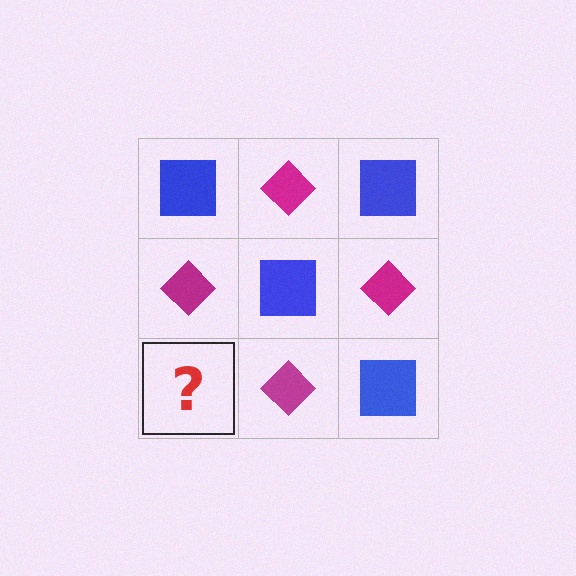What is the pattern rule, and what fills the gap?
The rule is that it alternates blue square and magenta diamond in a checkerboard pattern. The gap should be filled with a blue square.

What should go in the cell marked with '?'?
The missing cell should contain a blue square.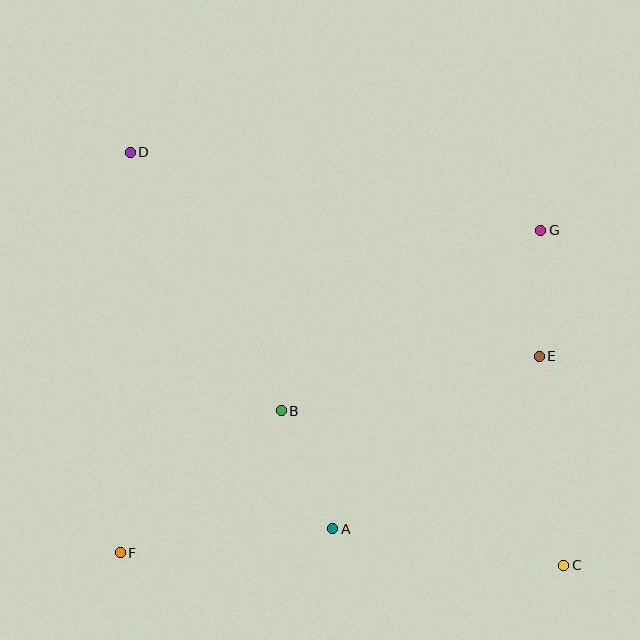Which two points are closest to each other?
Points E and G are closest to each other.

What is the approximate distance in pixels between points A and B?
The distance between A and B is approximately 129 pixels.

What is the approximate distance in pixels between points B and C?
The distance between B and C is approximately 322 pixels.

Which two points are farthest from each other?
Points C and D are farthest from each other.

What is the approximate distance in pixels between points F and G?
The distance between F and G is approximately 530 pixels.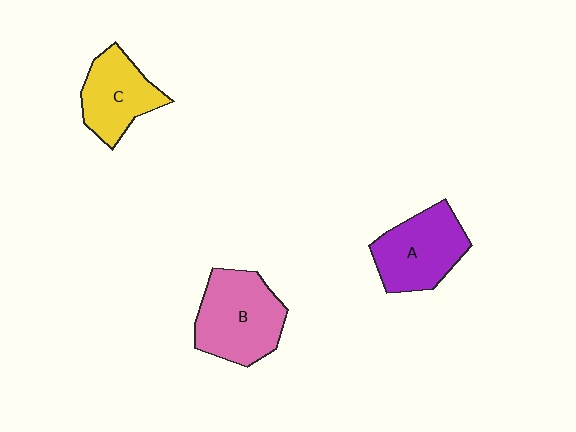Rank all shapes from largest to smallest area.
From largest to smallest: B (pink), A (purple), C (yellow).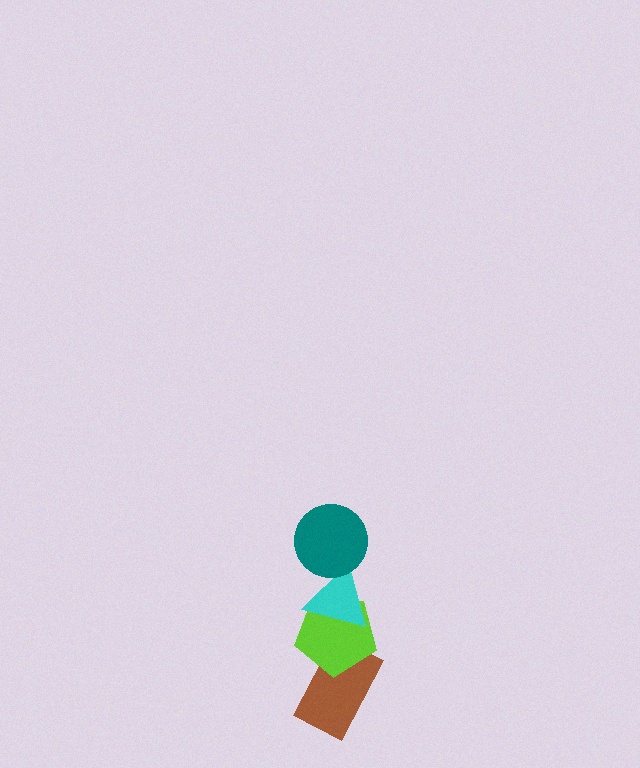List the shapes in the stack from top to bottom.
From top to bottom: the teal circle, the cyan triangle, the lime pentagon, the brown rectangle.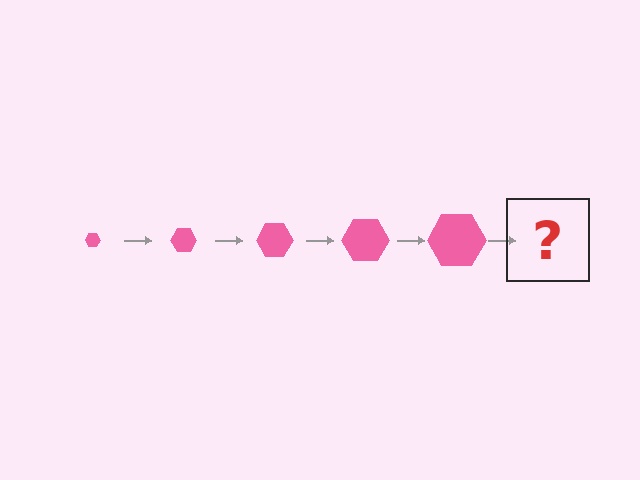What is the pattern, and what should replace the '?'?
The pattern is that the hexagon gets progressively larger each step. The '?' should be a pink hexagon, larger than the previous one.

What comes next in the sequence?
The next element should be a pink hexagon, larger than the previous one.